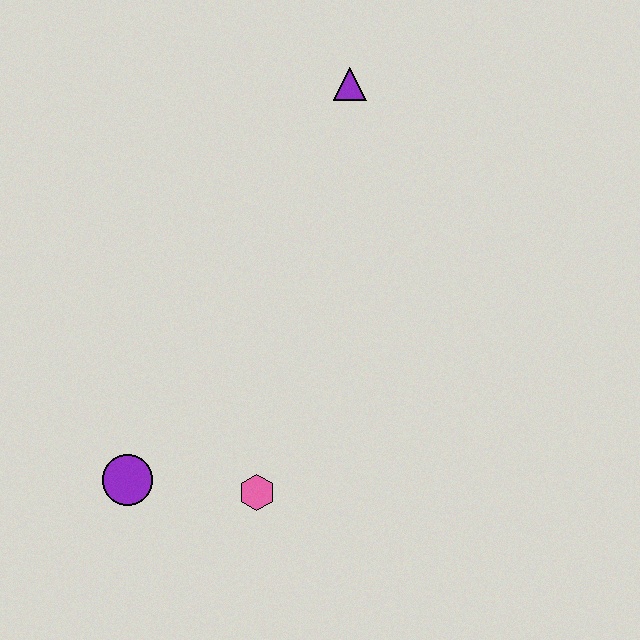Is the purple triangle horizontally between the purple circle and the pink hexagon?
No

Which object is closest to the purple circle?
The pink hexagon is closest to the purple circle.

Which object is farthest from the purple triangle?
The purple circle is farthest from the purple triangle.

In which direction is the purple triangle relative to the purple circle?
The purple triangle is above the purple circle.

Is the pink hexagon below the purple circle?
Yes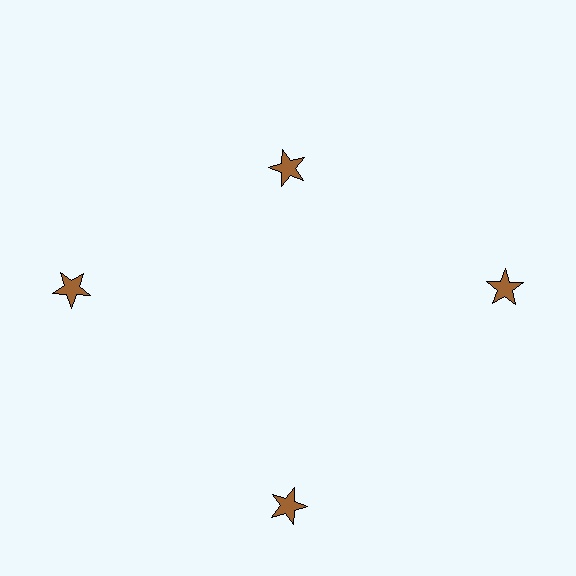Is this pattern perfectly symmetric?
No. The 4 brown stars are arranged in a ring, but one element near the 12 o'clock position is pulled inward toward the center, breaking the 4-fold rotational symmetry.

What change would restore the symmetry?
The symmetry would be restored by moving it outward, back onto the ring so that all 4 stars sit at equal angles and equal distance from the center.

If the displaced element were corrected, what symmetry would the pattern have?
It would have 4-fold rotational symmetry — the pattern would map onto itself every 90 degrees.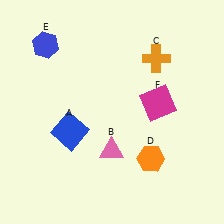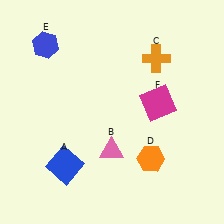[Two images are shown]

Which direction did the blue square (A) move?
The blue square (A) moved down.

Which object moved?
The blue square (A) moved down.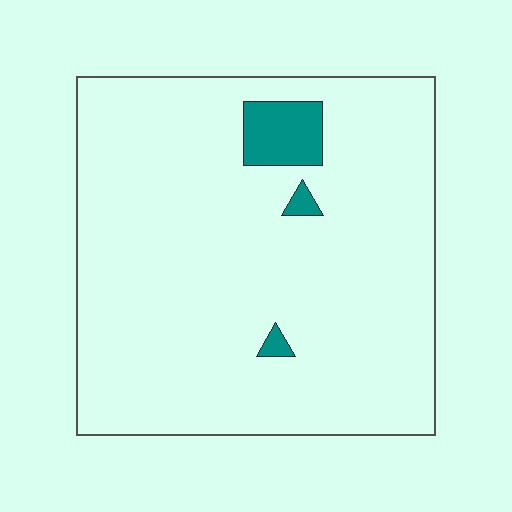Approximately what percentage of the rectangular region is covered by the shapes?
Approximately 5%.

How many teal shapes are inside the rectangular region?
3.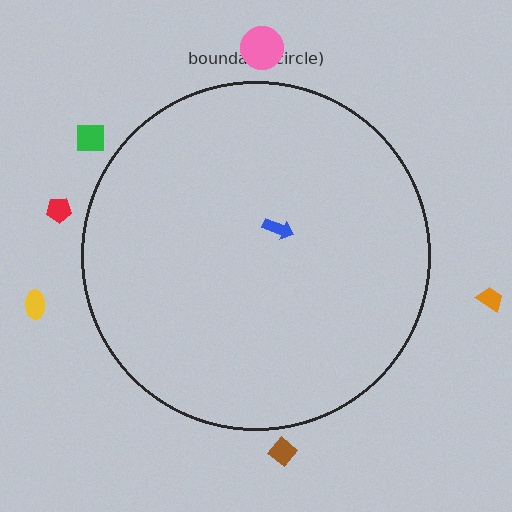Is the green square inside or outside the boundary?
Outside.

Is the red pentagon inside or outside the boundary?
Outside.